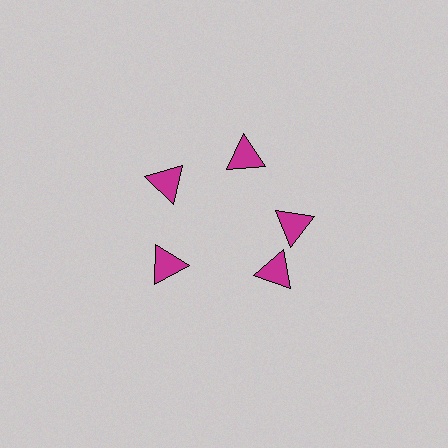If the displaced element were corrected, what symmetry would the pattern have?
It would have 5-fold rotational symmetry — the pattern would map onto itself every 72 degrees.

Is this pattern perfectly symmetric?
No. The 5 magenta triangles are arranged in a ring, but one element near the 5 o'clock position is rotated out of alignment along the ring, breaking the 5-fold rotational symmetry.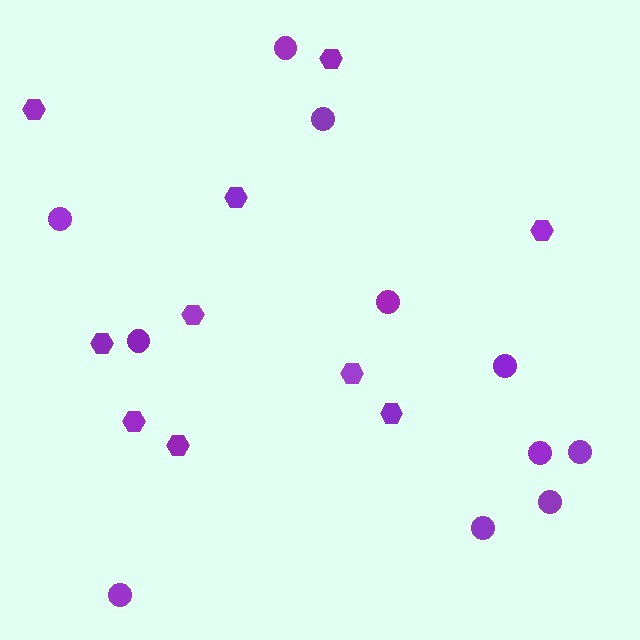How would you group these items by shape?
There are 2 groups: one group of hexagons (10) and one group of circles (11).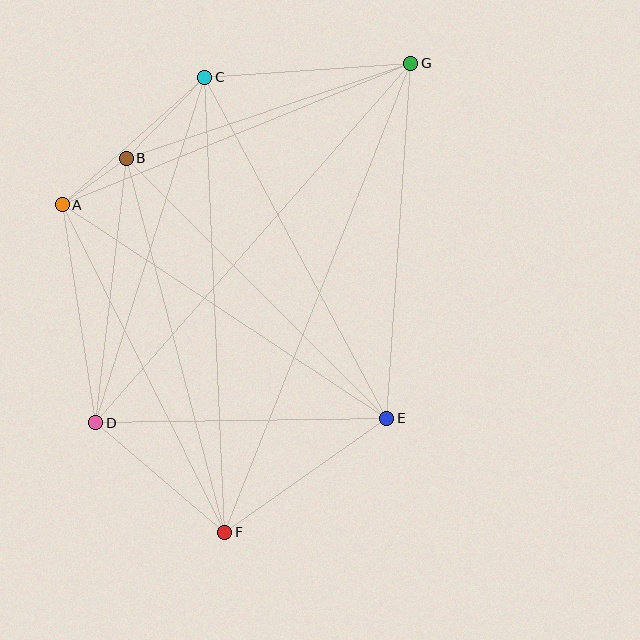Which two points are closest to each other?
Points A and B are closest to each other.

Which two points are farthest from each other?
Points F and G are farthest from each other.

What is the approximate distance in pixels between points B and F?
The distance between B and F is approximately 386 pixels.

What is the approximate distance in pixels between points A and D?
The distance between A and D is approximately 221 pixels.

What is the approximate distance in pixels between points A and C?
The distance between A and C is approximately 191 pixels.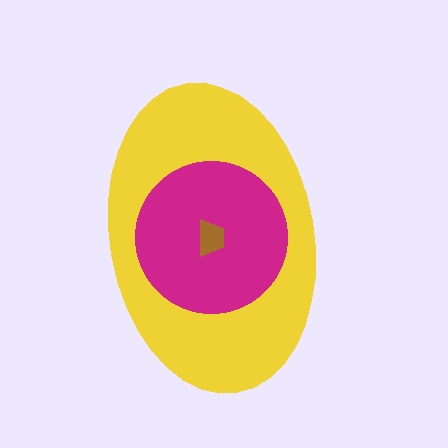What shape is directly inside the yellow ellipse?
The magenta circle.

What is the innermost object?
The brown trapezoid.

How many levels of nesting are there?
3.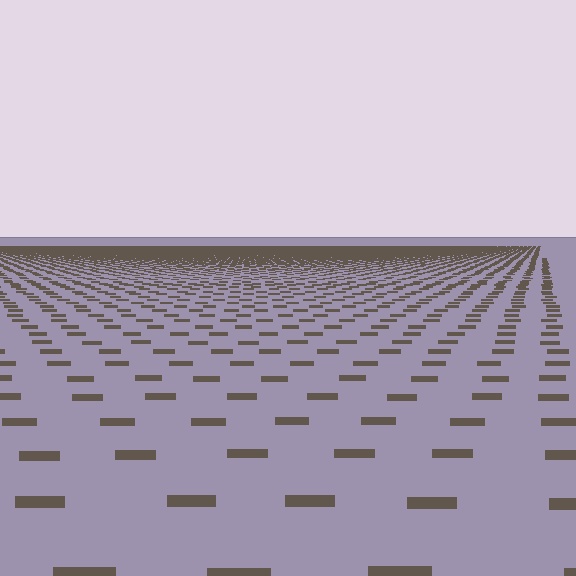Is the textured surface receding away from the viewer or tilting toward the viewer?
The surface is receding away from the viewer. Texture elements get smaller and denser toward the top.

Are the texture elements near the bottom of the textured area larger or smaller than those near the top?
Larger. Near the bottom, elements are closer to the viewer and appear at a bigger on-screen size.